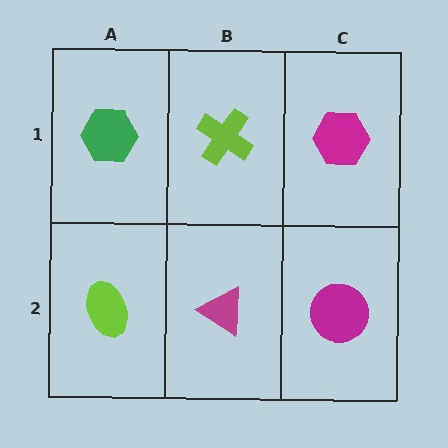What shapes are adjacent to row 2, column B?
A lime cross (row 1, column B), a lime ellipse (row 2, column A), a magenta circle (row 2, column C).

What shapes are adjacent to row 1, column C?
A magenta circle (row 2, column C), a lime cross (row 1, column B).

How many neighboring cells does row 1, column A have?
2.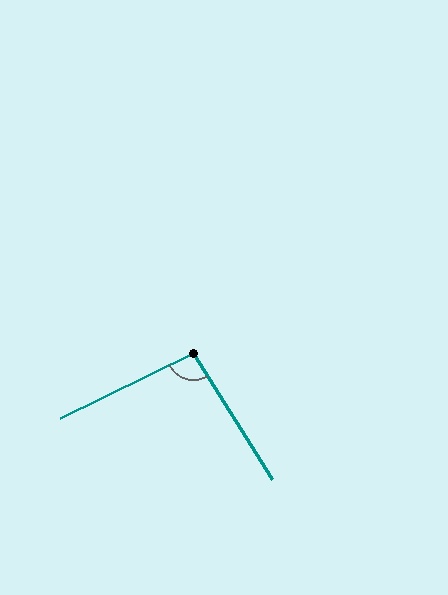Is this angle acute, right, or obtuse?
It is obtuse.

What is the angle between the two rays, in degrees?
Approximately 96 degrees.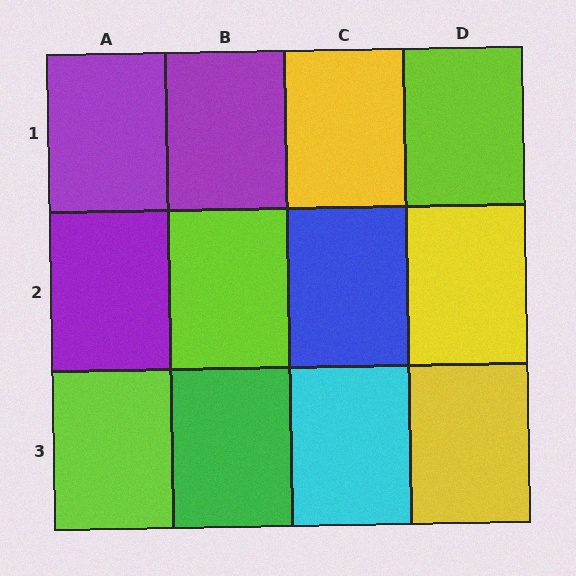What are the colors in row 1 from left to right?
Purple, purple, yellow, lime.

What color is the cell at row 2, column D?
Yellow.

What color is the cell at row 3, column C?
Cyan.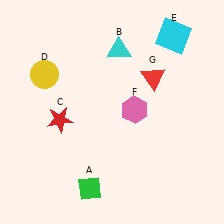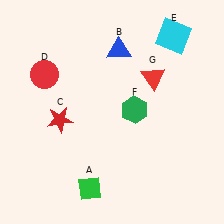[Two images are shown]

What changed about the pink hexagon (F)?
In Image 1, F is pink. In Image 2, it changed to green.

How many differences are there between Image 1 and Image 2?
There are 3 differences between the two images.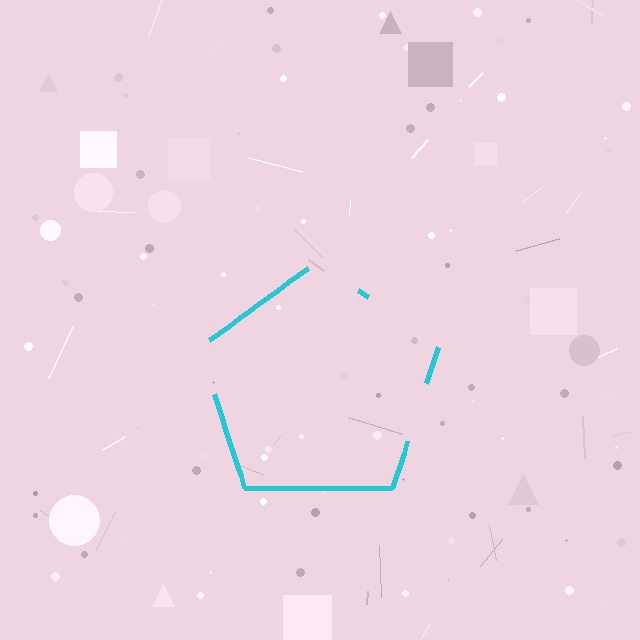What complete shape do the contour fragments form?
The contour fragments form a pentagon.